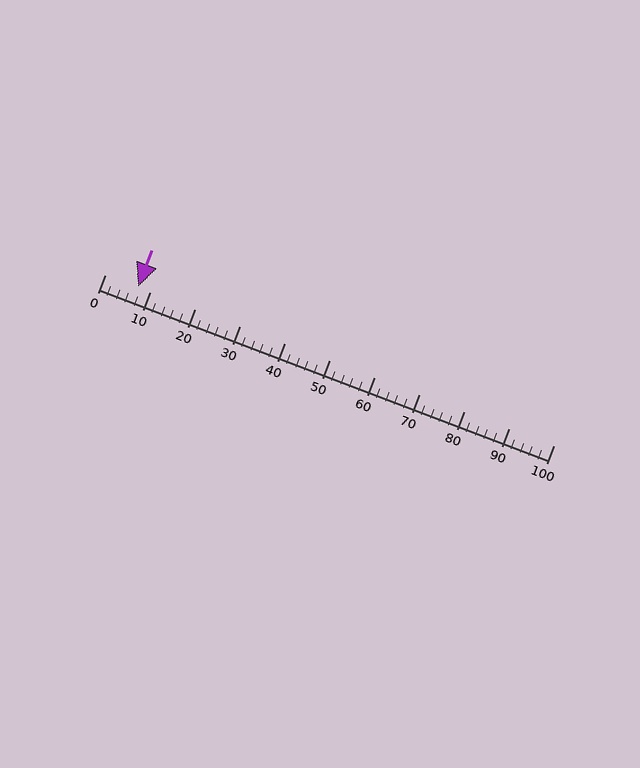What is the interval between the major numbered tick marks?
The major tick marks are spaced 10 units apart.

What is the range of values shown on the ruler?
The ruler shows values from 0 to 100.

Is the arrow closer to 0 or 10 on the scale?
The arrow is closer to 10.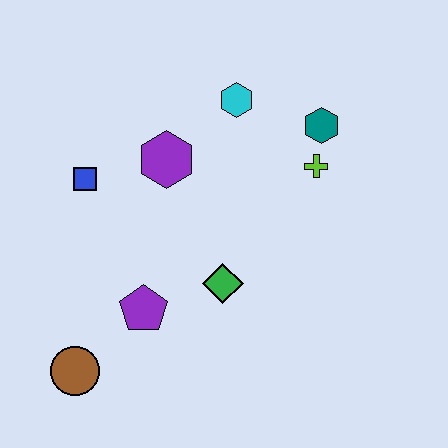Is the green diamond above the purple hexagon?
No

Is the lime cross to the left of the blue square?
No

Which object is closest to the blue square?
The purple hexagon is closest to the blue square.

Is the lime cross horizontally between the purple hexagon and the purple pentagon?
No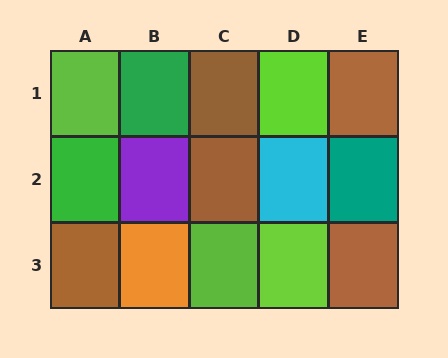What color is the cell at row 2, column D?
Cyan.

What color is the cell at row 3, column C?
Lime.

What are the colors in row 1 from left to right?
Lime, green, brown, lime, brown.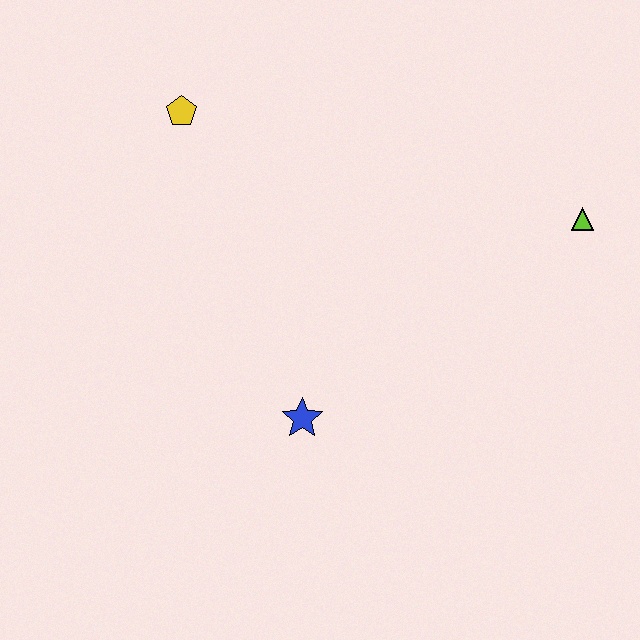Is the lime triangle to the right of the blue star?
Yes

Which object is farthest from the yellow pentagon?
The lime triangle is farthest from the yellow pentagon.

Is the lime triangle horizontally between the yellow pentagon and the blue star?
No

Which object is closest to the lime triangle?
The blue star is closest to the lime triangle.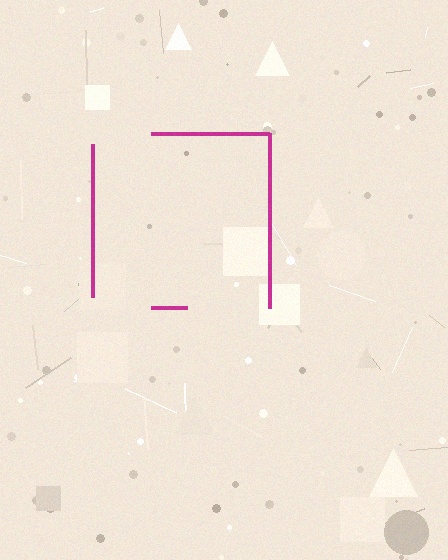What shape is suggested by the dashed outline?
The dashed outline suggests a square.